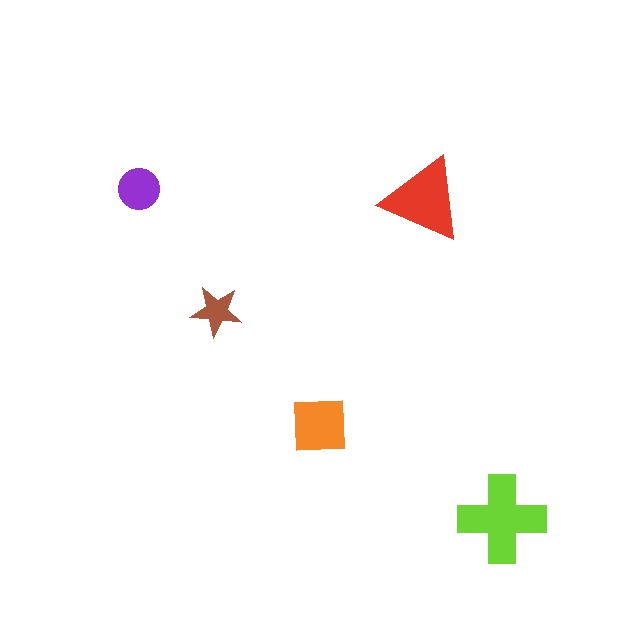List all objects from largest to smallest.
The lime cross, the red triangle, the orange square, the purple circle, the brown star.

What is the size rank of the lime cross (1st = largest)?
1st.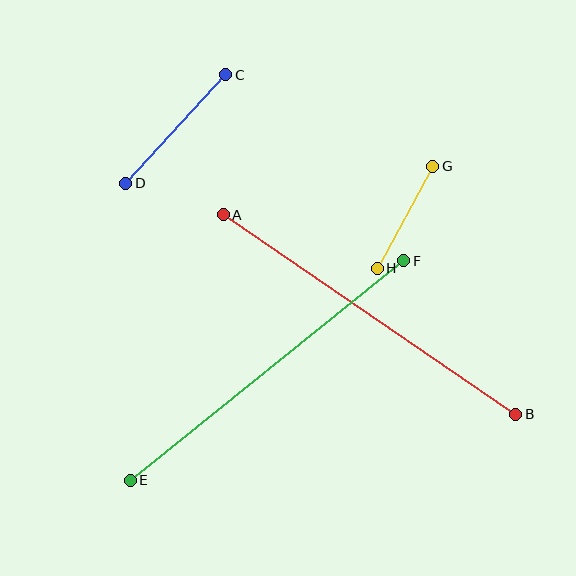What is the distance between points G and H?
The distance is approximately 116 pixels.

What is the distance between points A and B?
The distance is approximately 354 pixels.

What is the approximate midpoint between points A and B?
The midpoint is at approximately (369, 314) pixels.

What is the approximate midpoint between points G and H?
The midpoint is at approximately (405, 217) pixels.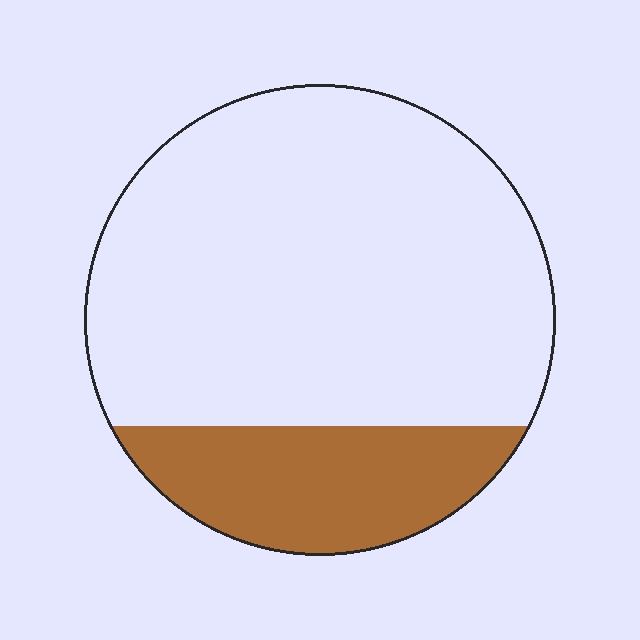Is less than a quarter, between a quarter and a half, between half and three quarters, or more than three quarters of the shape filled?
Less than a quarter.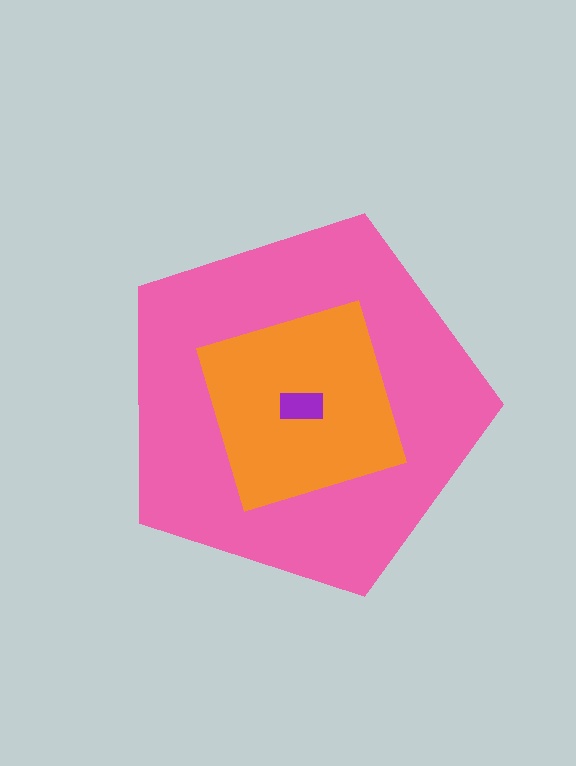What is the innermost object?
The purple rectangle.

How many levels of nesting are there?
3.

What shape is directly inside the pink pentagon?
The orange square.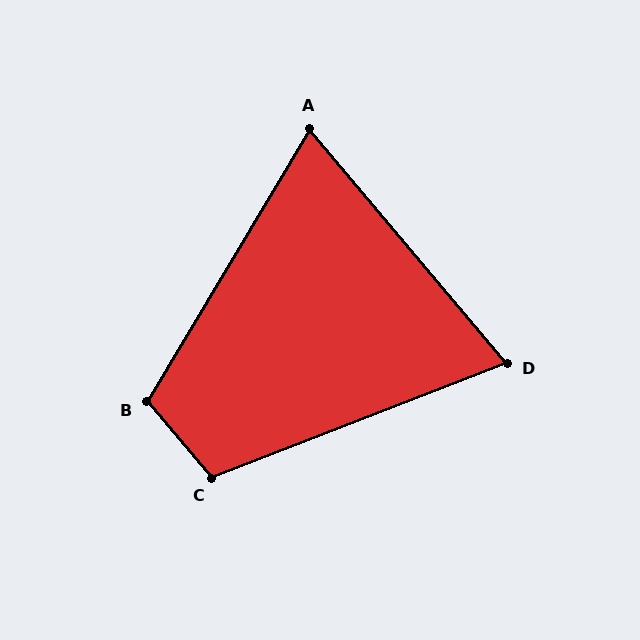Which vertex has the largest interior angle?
C, at approximately 109 degrees.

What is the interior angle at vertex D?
Approximately 71 degrees (acute).